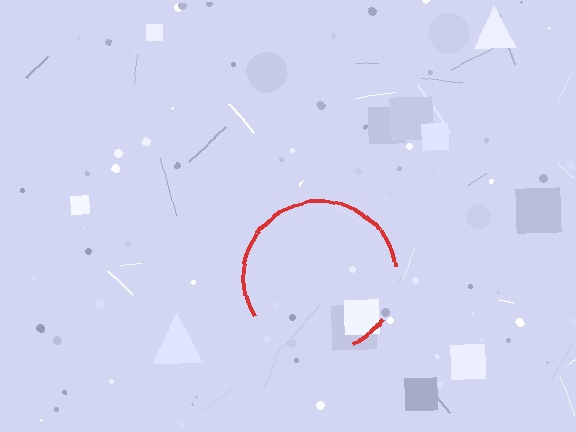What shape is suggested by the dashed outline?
The dashed outline suggests a circle.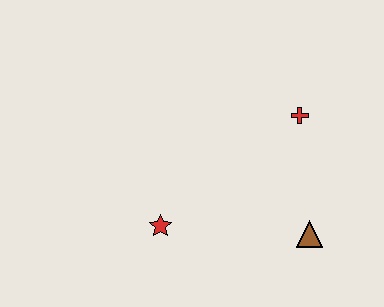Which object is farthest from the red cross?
The red star is farthest from the red cross.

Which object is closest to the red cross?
The brown triangle is closest to the red cross.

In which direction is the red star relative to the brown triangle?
The red star is to the left of the brown triangle.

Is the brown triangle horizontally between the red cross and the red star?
No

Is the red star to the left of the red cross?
Yes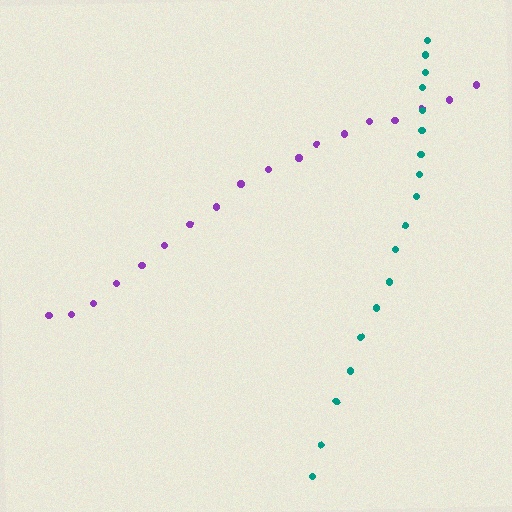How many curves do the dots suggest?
There are 2 distinct paths.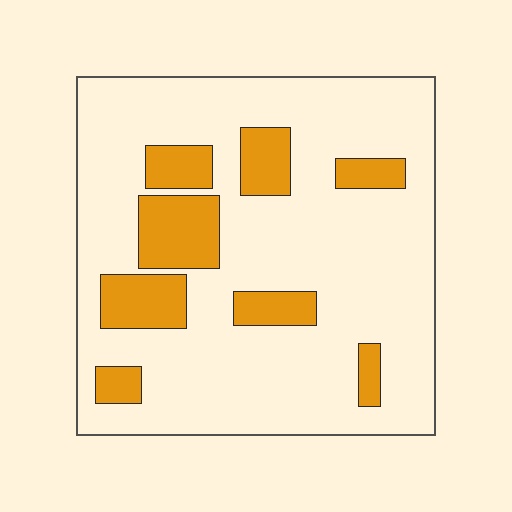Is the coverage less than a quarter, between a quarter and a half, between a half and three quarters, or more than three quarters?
Less than a quarter.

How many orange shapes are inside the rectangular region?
8.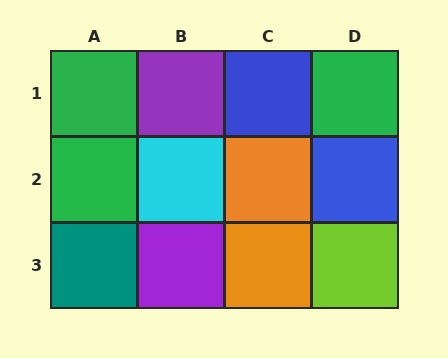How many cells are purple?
2 cells are purple.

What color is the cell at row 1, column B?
Purple.